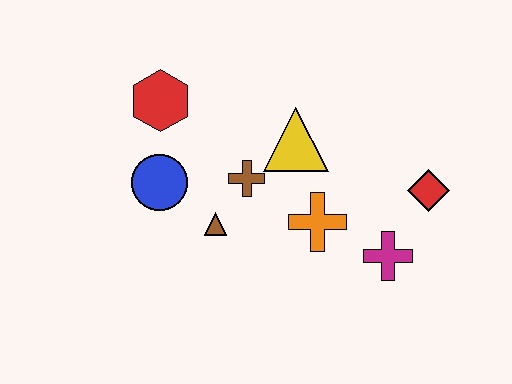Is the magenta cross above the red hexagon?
No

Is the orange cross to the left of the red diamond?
Yes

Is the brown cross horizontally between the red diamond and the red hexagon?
Yes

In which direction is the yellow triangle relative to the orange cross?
The yellow triangle is above the orange cross.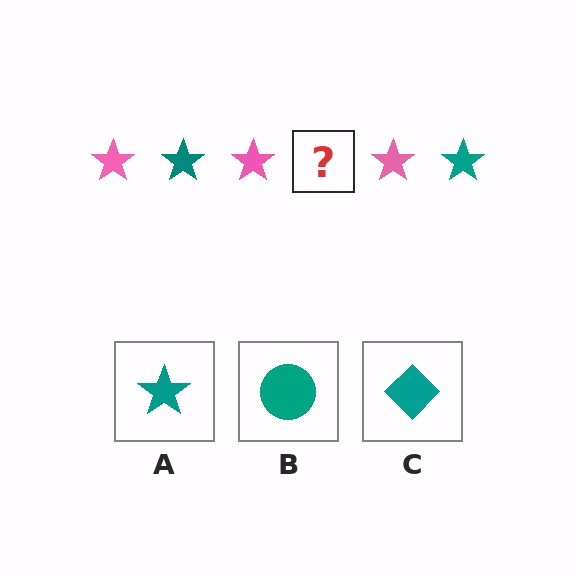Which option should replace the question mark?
Option A.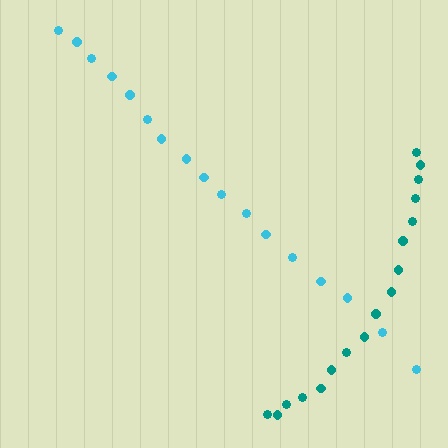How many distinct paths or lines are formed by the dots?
There are 2 distinct paths.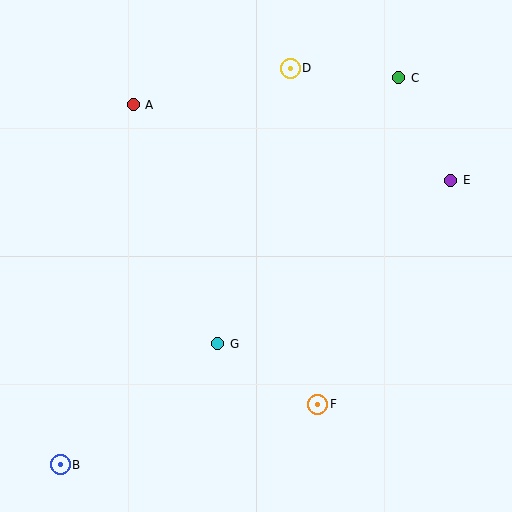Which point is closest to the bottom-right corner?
Point F is closest to the bottom-right corner.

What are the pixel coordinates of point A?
Point A is at (133, 105).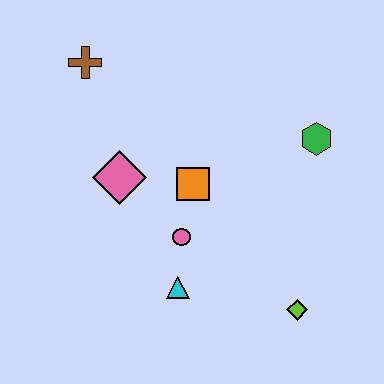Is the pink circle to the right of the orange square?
No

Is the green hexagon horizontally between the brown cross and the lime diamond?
No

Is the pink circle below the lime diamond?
No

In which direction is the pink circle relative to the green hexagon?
The pink circle is to the left of the green hexagon.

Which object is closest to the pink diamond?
The orange square is closest to the pink diamond.